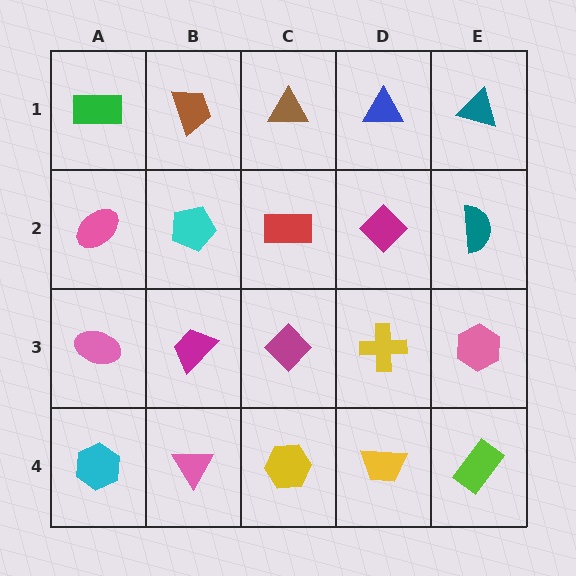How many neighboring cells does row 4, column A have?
2.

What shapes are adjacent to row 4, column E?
A pink hexagon (row 3, column E), a yellow trapezoid (row 4, column D).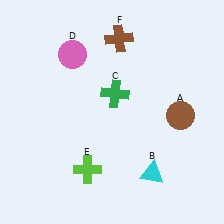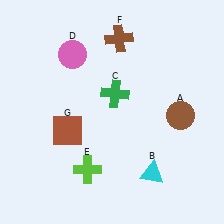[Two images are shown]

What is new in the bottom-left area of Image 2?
A brown square (G) was added in the bottom-left area of Image 2.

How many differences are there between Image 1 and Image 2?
There is 1 difference between the two images.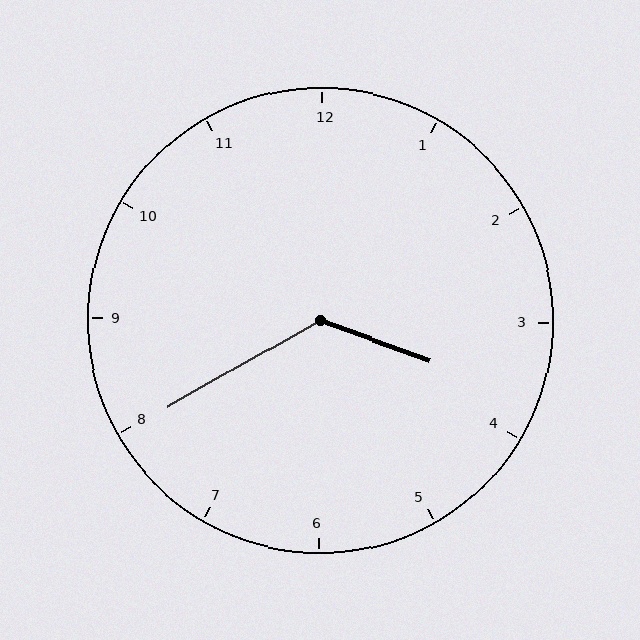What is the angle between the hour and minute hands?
Approximately 130 degrees.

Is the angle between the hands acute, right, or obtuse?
It is obtuse.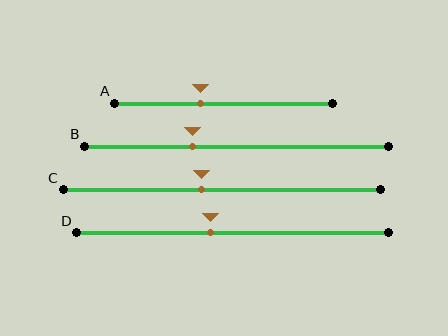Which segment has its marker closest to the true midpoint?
Segment C has its marker closest to the true midpoint.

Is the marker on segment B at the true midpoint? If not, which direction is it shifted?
No, the marker on segment B is shifted to the left by about 14% of the segment length.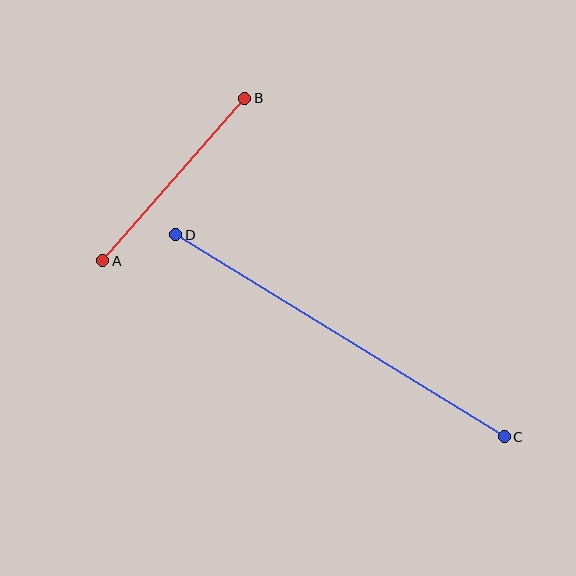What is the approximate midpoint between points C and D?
The midpoint is at approximately (340, 336) pixels.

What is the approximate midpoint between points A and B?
The midpoint is at approximately (174, 180) pixels.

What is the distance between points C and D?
The distance is approximately 386 pixels.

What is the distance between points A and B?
The distance is approximately 216 pixels.